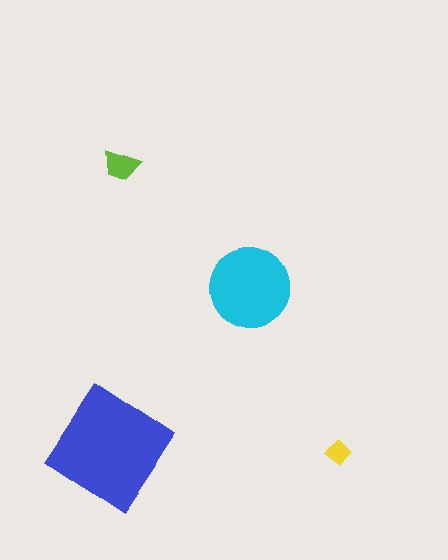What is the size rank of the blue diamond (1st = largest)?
1st.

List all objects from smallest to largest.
The yellow diamond, the lime trapezoid, the cyan circle, the blue diamond.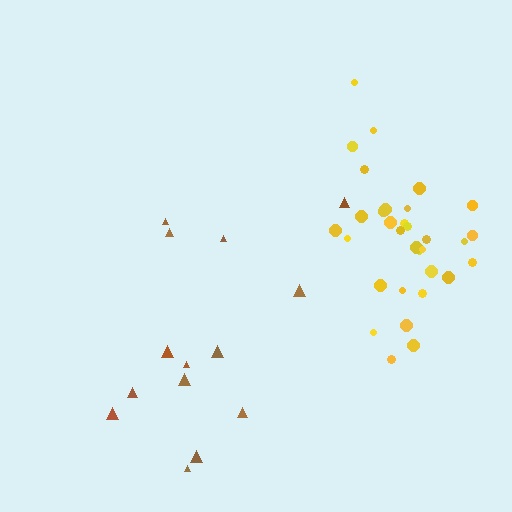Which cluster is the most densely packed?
Yellow.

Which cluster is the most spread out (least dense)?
Brown.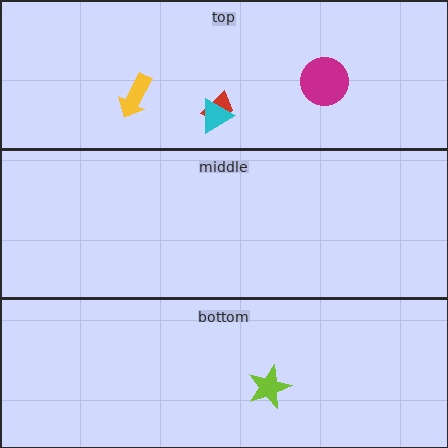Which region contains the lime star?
The bottom region.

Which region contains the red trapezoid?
The top region.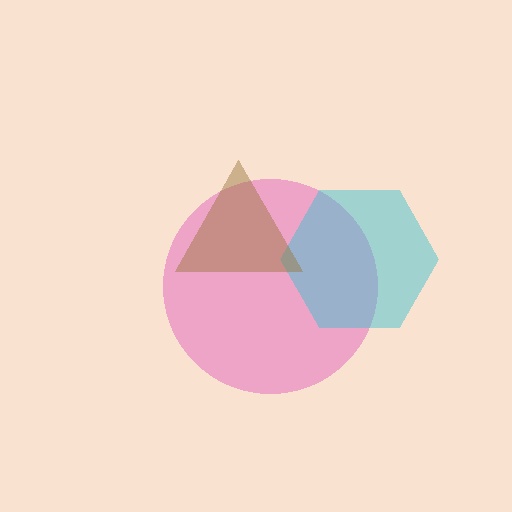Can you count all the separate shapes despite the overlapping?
Yes, there are 3 separate shapes.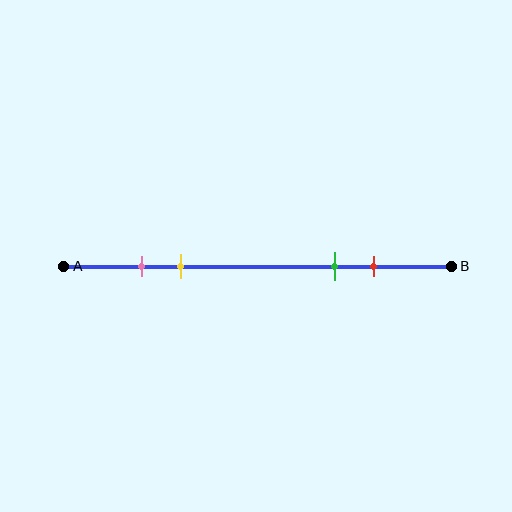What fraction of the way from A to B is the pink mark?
The pink mark is approximately 20% (0.2) of the way from A to B.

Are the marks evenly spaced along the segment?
No, the marks are not evenly spaced.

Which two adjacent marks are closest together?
The pink and yellow marks are the closest adjacent pair.